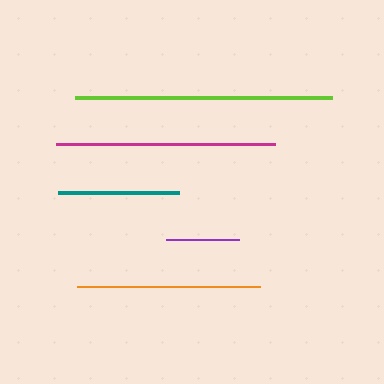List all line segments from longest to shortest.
From longest to shortest: lime, magenta, orange, teal, purple.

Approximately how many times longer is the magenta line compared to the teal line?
The magenta line is approximately 1.8 times the length of the teal line.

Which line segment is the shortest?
The purple line is the shortest at approximately 73 pixels.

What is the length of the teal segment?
The teal segment is approximately 121 pixels long.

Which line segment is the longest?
The lime line is the longest at approximately 258 pixels.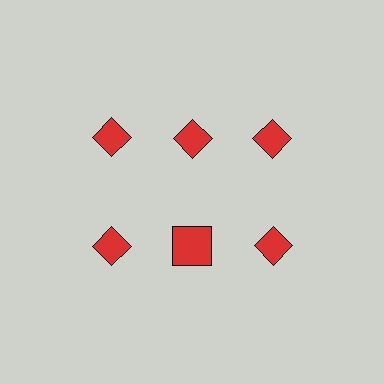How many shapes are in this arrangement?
There are 6 shapes arranged in a grid pattern.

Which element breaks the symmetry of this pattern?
The red square in the second row, second from left column breaks the symmetry. All other shapes are red diamonds.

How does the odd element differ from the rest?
It has a different shape: square instead of diamond.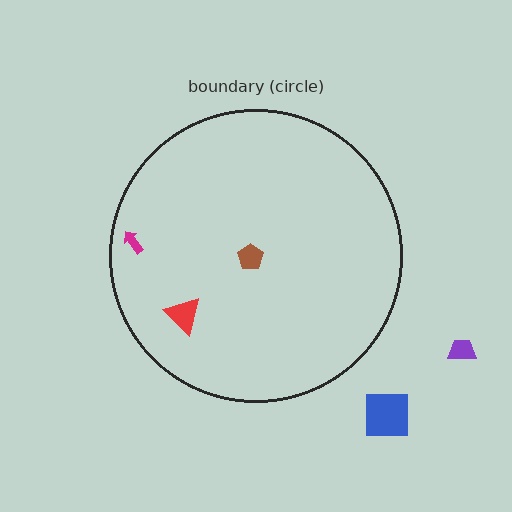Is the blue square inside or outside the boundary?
Outside.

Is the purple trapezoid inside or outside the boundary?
Outside.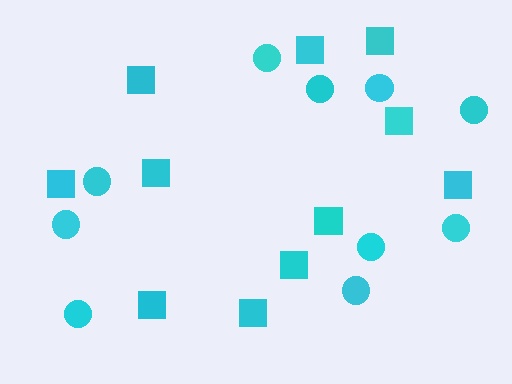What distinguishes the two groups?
There are 2 groups: one group of squares (11) and one group of circles (10).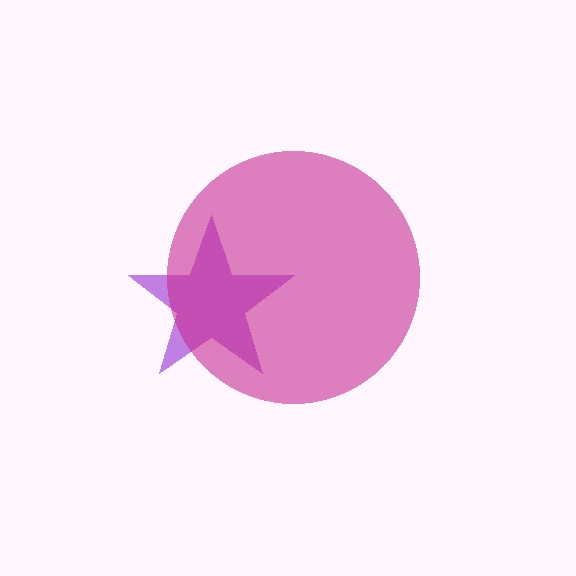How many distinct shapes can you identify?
There are 2 distinct shapes: a purple star, a magenta circle.